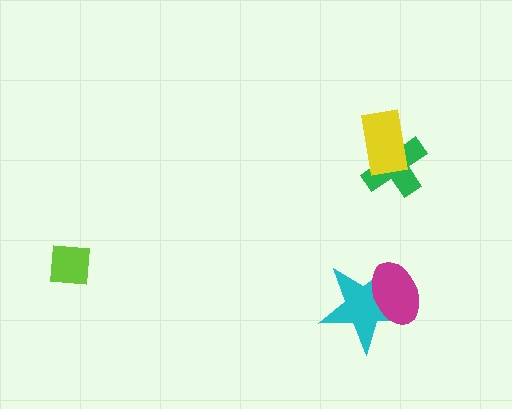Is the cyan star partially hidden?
Yes, it is partially covered by another shape.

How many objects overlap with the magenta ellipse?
1 object overlaps with the magenta ellipse.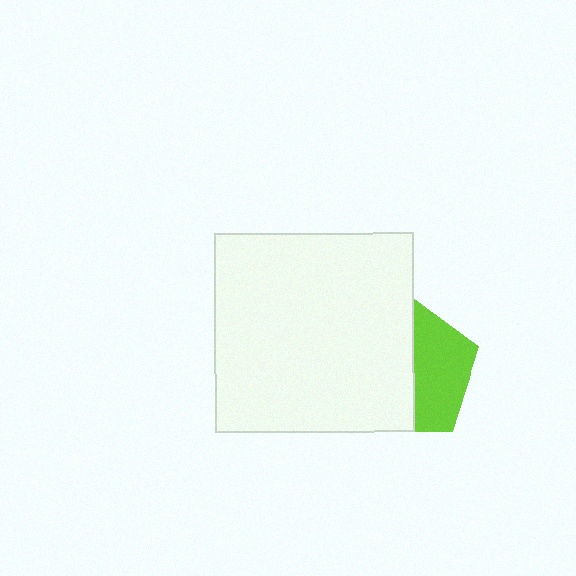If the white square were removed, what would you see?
You would see the complete lime pentagon.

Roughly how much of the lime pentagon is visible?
A small part of it is visible (roughly 43%).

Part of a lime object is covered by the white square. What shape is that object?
It is a pentagon.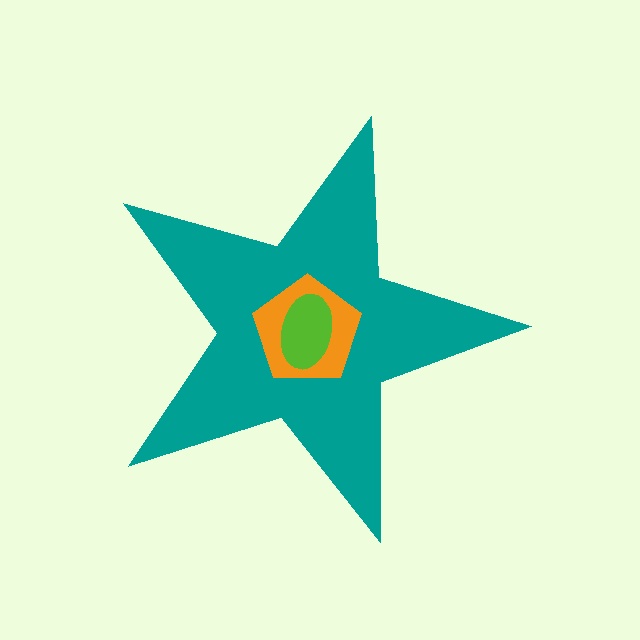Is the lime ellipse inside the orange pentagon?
Yes.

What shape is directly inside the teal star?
The orange pentagon.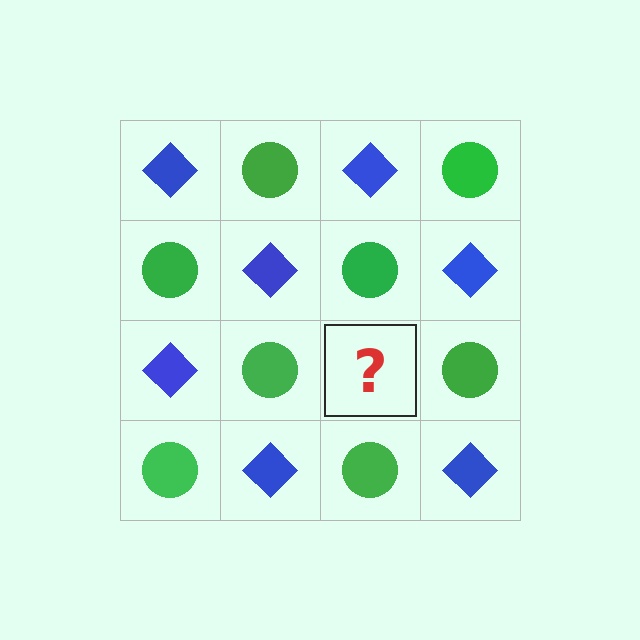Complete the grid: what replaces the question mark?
The question mark should be replaced with a blue diamond.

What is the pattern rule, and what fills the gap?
The rule is that it alternates blue diamond and green circle in a checkerboard pattern. The gap should be filled with a blue diamond.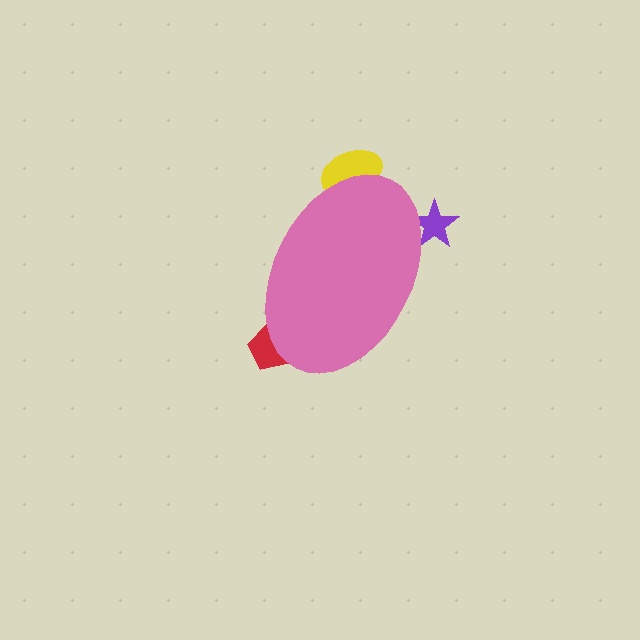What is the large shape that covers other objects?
A pink ellipse.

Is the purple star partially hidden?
Yes, the purple star is partially hidden behind the pink ellipse.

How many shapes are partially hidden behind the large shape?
3 shapes are partially hidden.